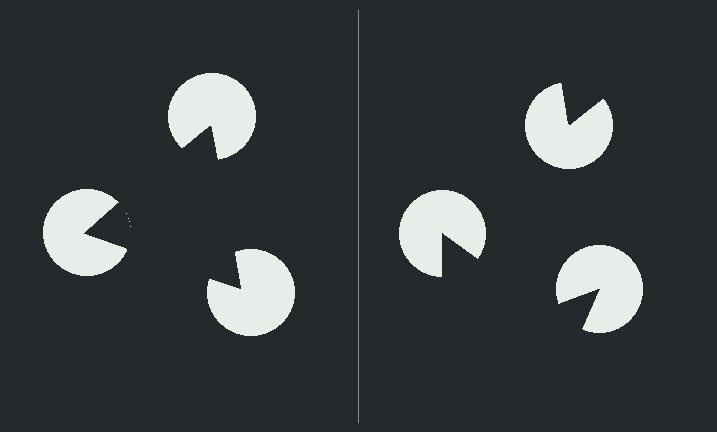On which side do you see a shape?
An illusory triangle appears on the left side. On the right side the wedge cuts are rotated, so no coherent shape forms.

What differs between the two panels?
The pac-man discs are positioned identically on both sides; only the wedge orientations differ. On the left they align to a triangle; on the right they are misaligned.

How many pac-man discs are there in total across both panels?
6 — 3 on each side.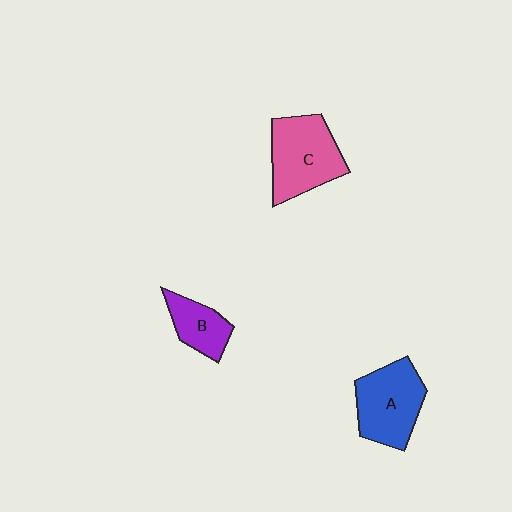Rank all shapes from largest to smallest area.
From largest to smallest: C (pink), A (blue), B (purple).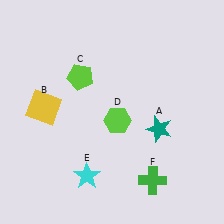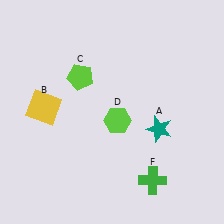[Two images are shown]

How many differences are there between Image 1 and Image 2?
There is 1 difference between the two images.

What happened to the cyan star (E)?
The cyan star (E) was removed in Image 2. It was in the bottom-left area of Image 1.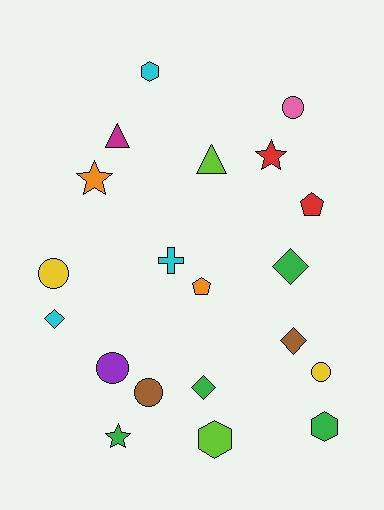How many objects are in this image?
There are 20 objects.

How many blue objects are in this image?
There are no blue objects.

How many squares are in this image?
There are no squares.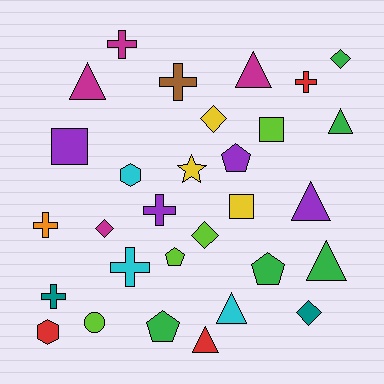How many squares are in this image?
There are 3 squares.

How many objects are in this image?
There are 30 objects.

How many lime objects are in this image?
There are 4 lime objects.